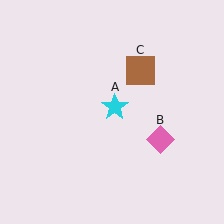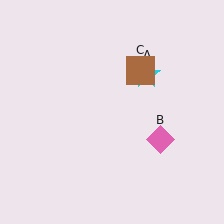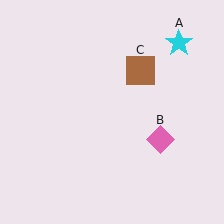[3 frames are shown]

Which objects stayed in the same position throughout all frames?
Pink diamond (object B) and brown square (object C) remained stationary.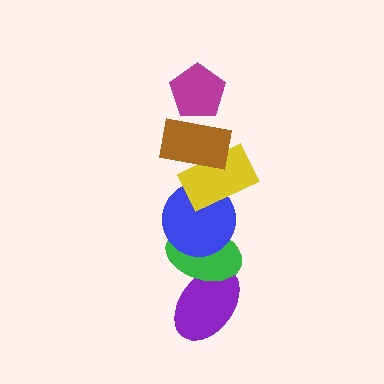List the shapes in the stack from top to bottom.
From top to bottom: the magenta pentagon, the brown rectangle, the yellow rectangle, the blue circle, the green ellipse, the purple ellipse.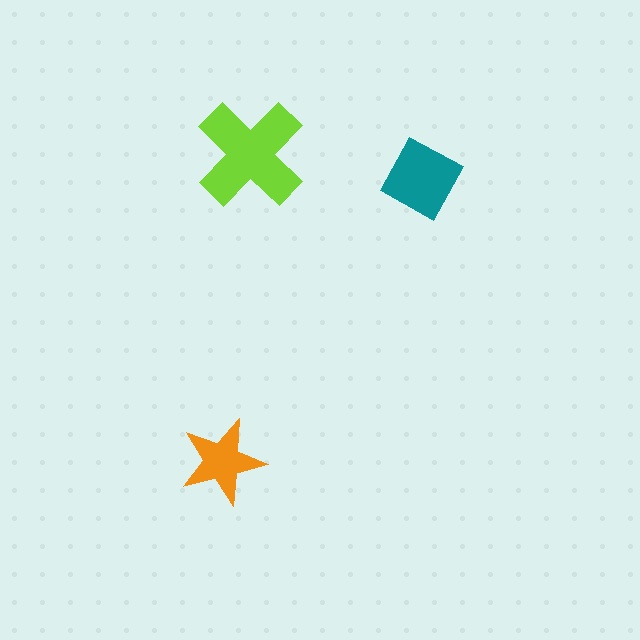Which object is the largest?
The lime cross.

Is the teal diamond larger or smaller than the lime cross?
Smaller.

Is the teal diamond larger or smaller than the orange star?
Larger.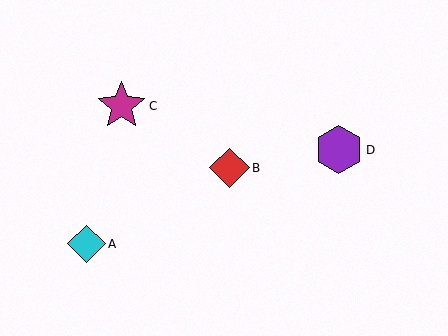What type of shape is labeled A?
Shape A is a cyan diamond.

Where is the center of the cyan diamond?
The center of the cyan diamond is at (86, 244).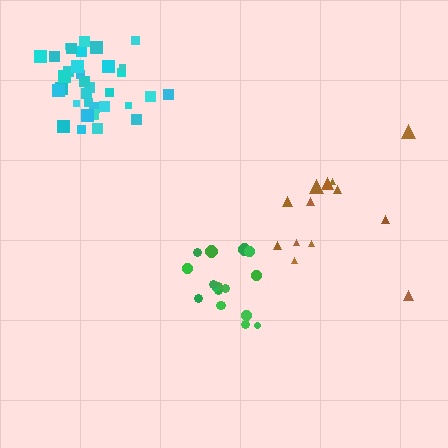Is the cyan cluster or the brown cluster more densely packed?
Cyan.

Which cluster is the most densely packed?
Cyan.